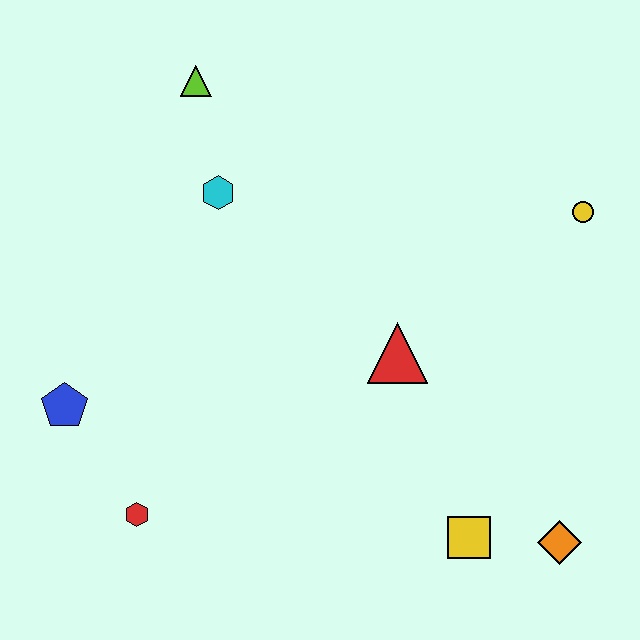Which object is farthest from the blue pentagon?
The yellow circle is farthest from the blue pentagon.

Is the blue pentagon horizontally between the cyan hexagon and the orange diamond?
No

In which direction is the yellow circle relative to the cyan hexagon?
The yellow circle is to the right of the cyan hexagon.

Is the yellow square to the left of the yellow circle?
Yes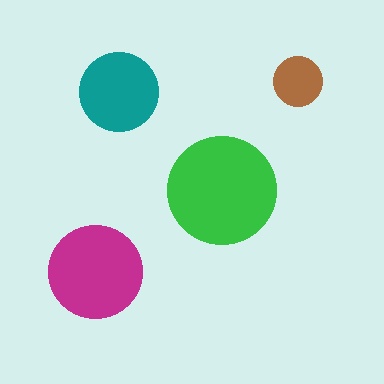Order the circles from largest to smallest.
the green one, the magenta one, the teal one, the brown one.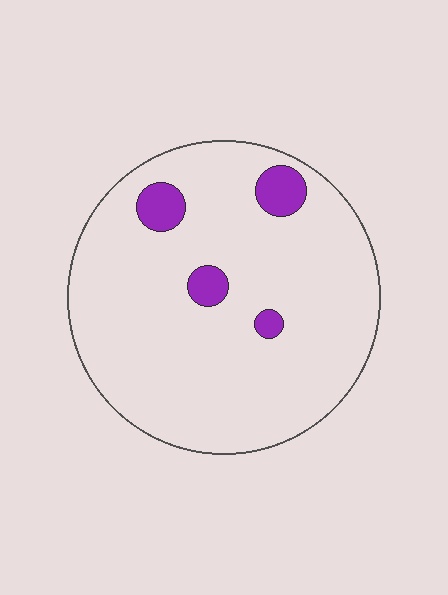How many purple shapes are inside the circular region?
4.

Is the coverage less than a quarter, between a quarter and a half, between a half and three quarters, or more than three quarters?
Less than a quarter.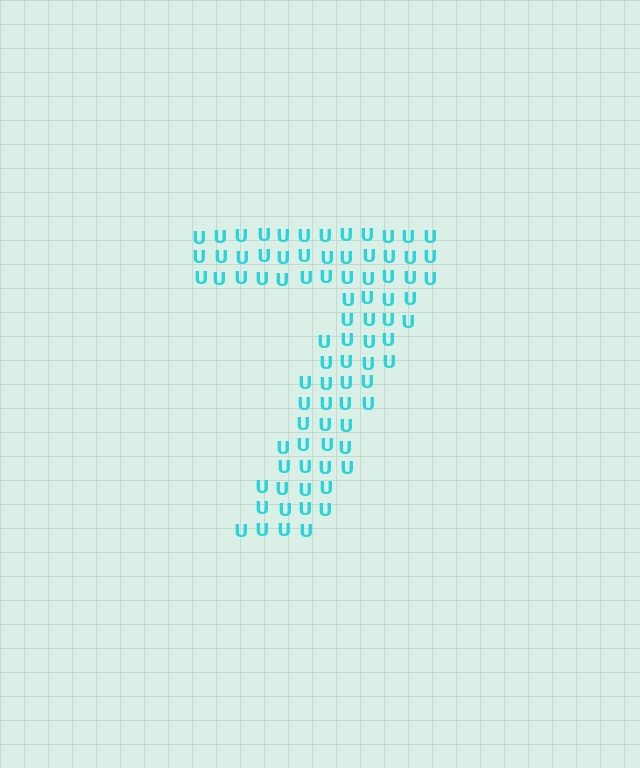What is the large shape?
The large shape is the digit 7.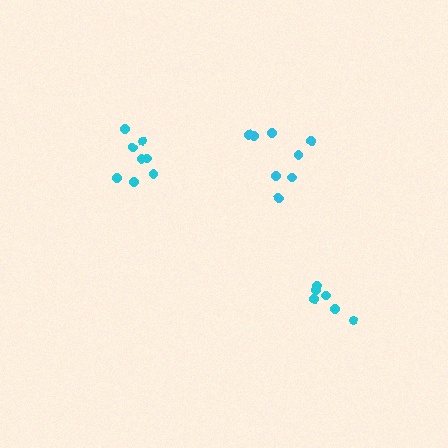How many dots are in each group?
Group 1: 8 dots, Group 2: 6 dots, Group 3: 8 dots (22 total).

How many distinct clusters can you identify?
There are 3 distinct clusters.